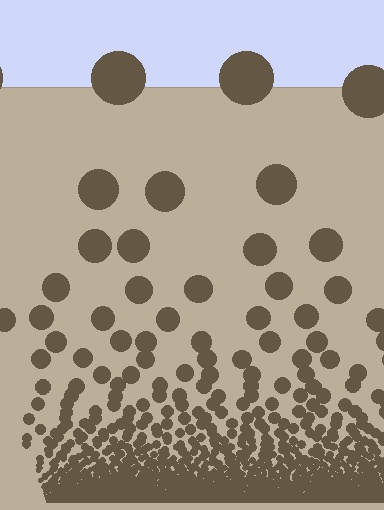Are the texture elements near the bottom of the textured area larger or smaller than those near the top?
Smaller. The gradient is inverted — elements near the bottom are smaller and denser.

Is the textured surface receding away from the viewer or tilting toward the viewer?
The surface appears to tilt toward the viewer. Texture elements get larger and sparser toward the top.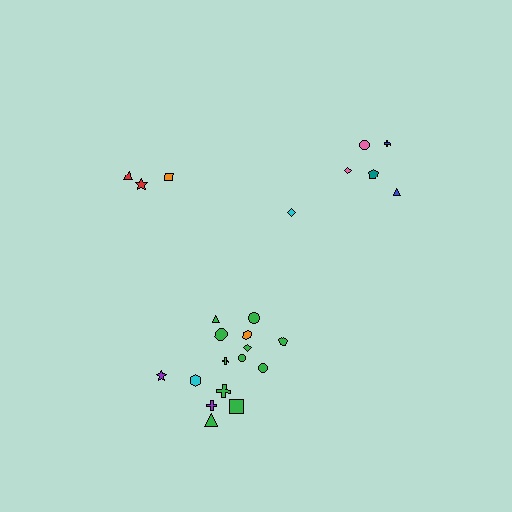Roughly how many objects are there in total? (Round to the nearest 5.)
Roughly 25 objects in total.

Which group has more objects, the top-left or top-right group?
The top-right group.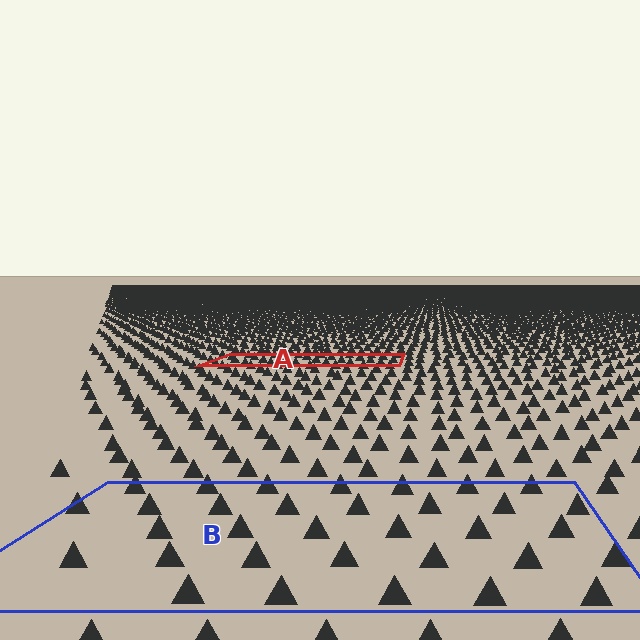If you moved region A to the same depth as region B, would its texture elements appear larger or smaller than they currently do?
They would appear larger. At a closer depth, the same texture elements are projected at a bigger on-screen size.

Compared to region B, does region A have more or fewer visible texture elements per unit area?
Region A has more texture elements per unit area — they are packed more densely because it is farther away.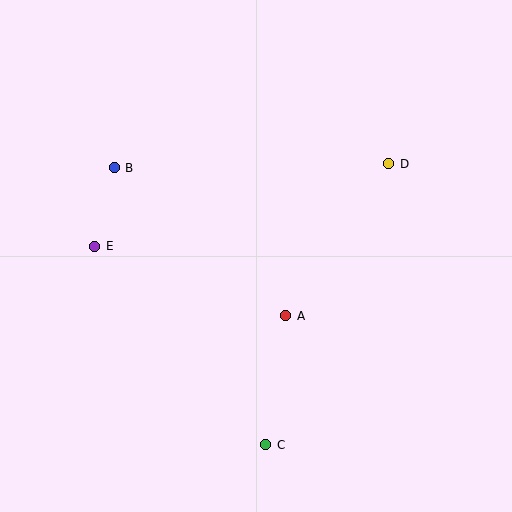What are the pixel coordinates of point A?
Point A is at (286, 316).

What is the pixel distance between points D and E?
The distance between D and E is 306 pixels.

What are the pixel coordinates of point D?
Point D is at (389, 164).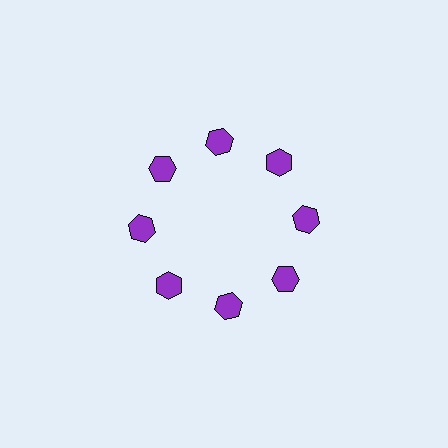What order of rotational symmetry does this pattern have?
This pattern has 8-fold rotational symmetry.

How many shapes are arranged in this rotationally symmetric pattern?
There are 8 shapes, arranged in 8 groups of 1.